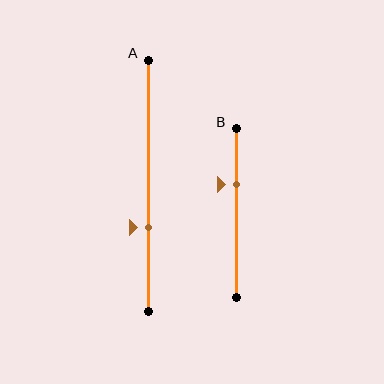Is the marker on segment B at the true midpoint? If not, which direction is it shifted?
No, the marker on segment B is shifted upward by about 17% of the segment length.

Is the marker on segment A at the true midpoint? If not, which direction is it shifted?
No, the marker on segment A is shifted downward by about 17% of the segment length.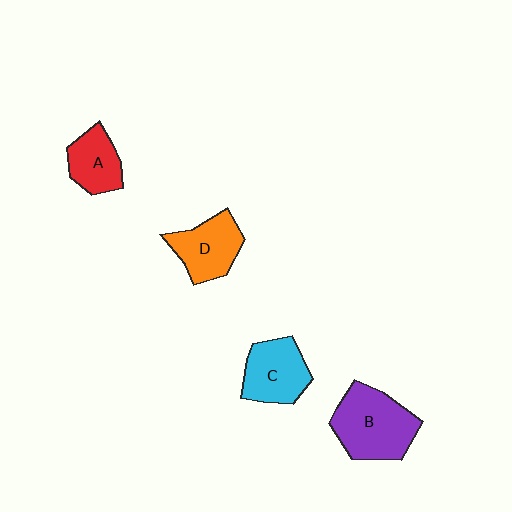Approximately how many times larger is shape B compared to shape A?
Approximately 1.7 times.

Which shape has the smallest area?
Shape A (red).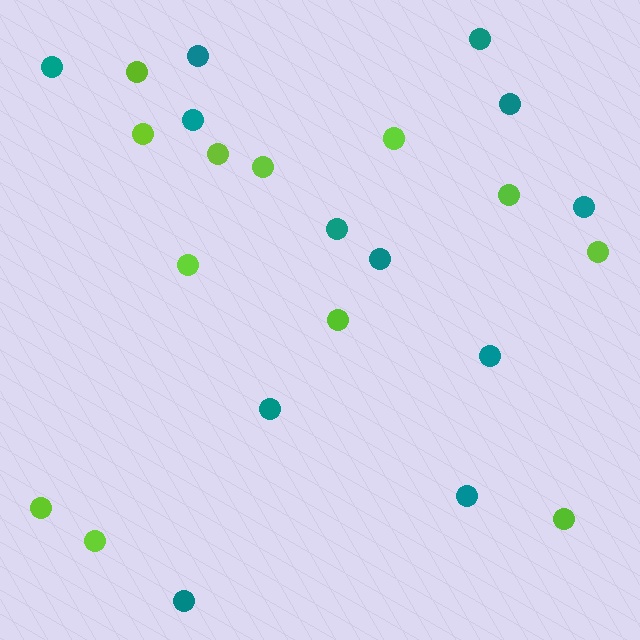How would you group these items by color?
There are 2 groups: one group of lime circles (12) and one group of teal circles (12).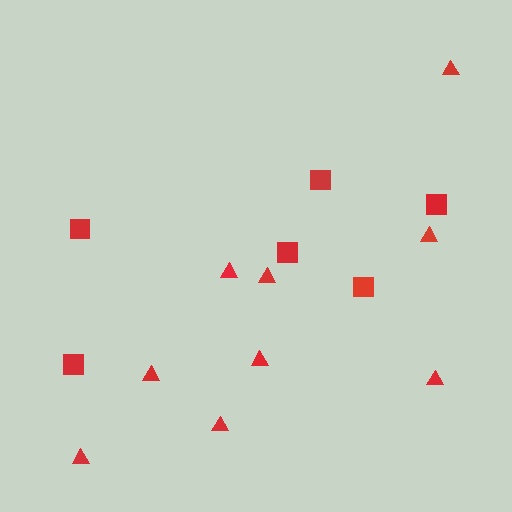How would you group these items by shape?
There are 2 groups: one group of triangles (9) and one group of squares (6).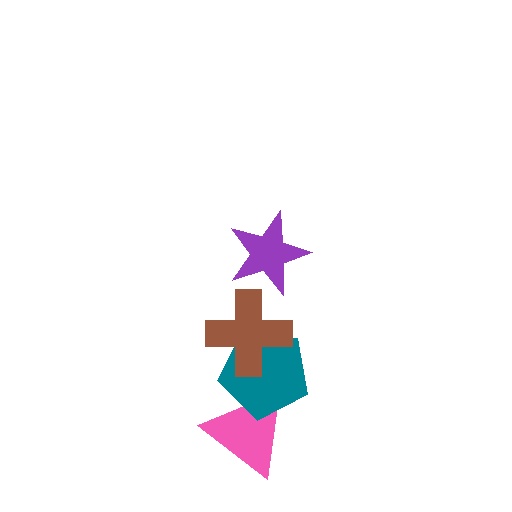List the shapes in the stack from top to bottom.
From top to bottom: the purple star, the brown cross, the teal pentagon, the pink triangle.